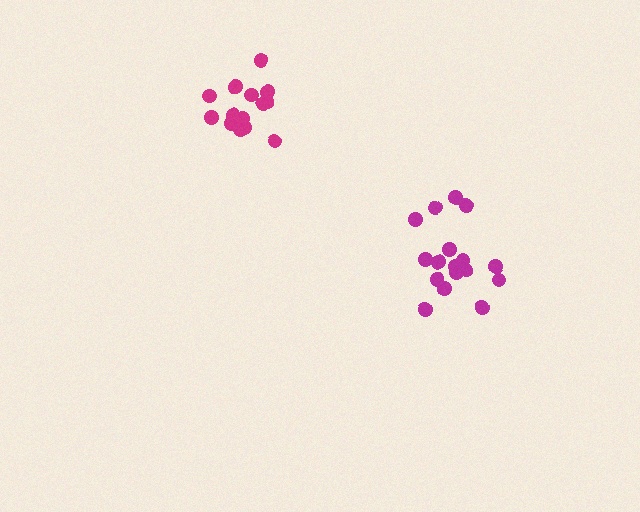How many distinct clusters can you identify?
There are 2 distinct clusters.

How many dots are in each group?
Group 1: 14 dots, Group 2: 17 dots (31 total).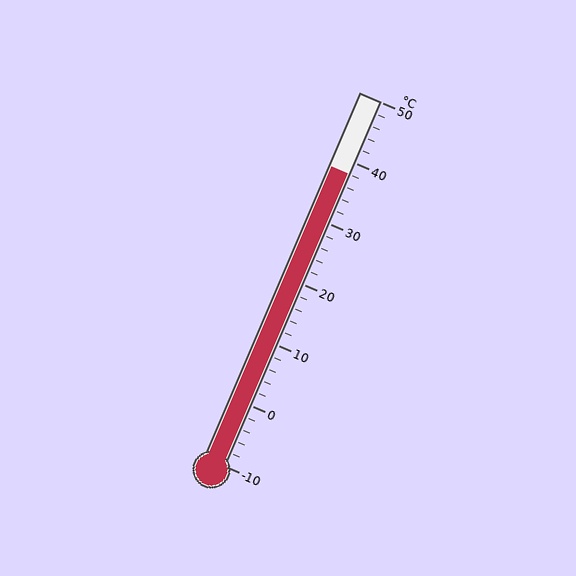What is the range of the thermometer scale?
The thermometer scale ranges from -10°C to 50°C.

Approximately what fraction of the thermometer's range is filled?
The thermometer is filled to approximately 80% of its range.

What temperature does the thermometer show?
The thermometer shows approximately 38°C.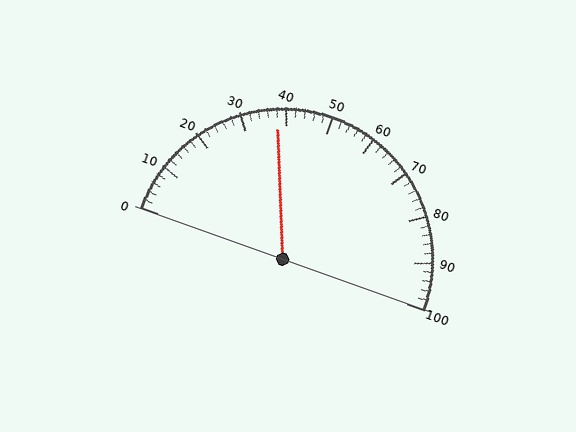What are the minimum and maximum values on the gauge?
The gauge ranges from 0 to 100.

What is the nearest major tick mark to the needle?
The nearest major tick mark is 40.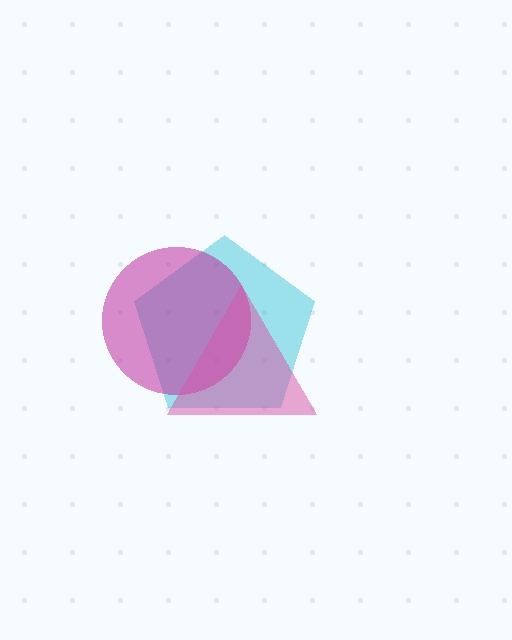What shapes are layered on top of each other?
The layered shapes are: a cyan pentagon, a magenta circle, a pink triangle.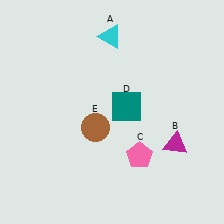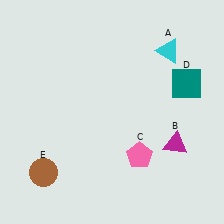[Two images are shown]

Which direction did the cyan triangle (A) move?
The cyan triangle (A) moved right.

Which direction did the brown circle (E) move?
The brown circle (E) moved left.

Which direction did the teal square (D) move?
The teal square (D) moved right.